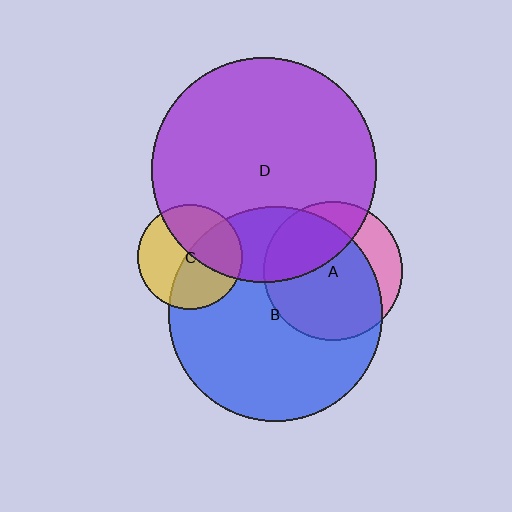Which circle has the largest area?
Circle D (purple).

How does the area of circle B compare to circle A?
Approximately 2.4 times.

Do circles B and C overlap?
Yes.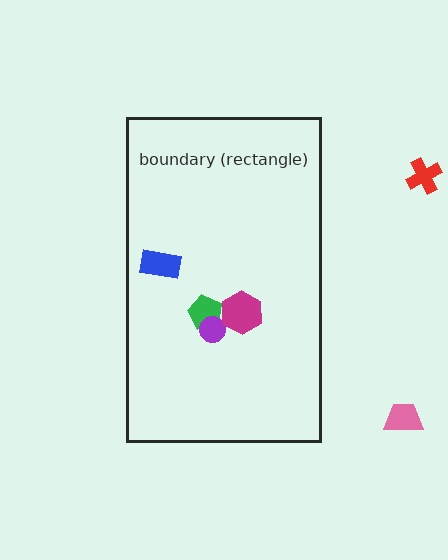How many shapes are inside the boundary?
4 inside, 2 outside.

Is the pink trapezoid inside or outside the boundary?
Outside.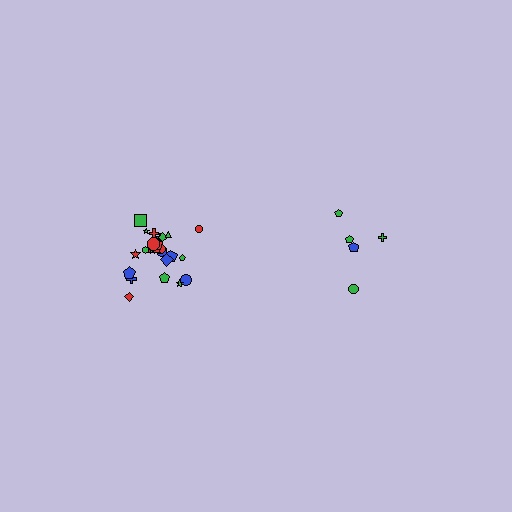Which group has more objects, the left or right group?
The left group.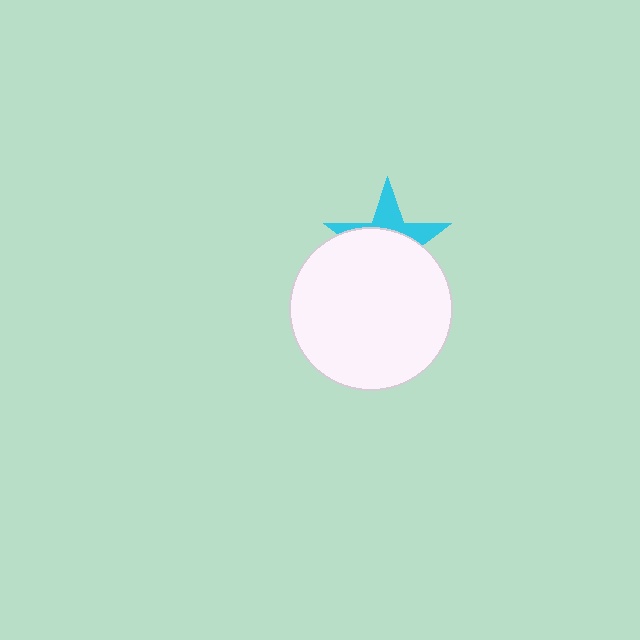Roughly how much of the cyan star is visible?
A small part of it is visible (roughly 35%).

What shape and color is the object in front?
The object in front is a white circle.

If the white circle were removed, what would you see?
You would see the complete cyan star.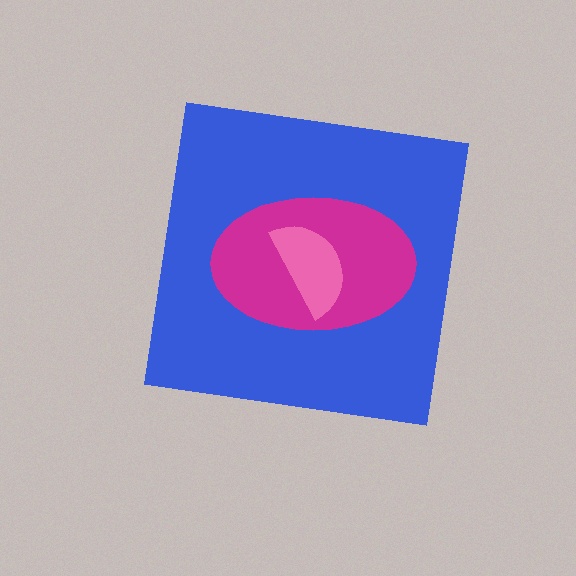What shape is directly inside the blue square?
The magenta ellipse.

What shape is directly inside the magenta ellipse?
The pink semicircle.